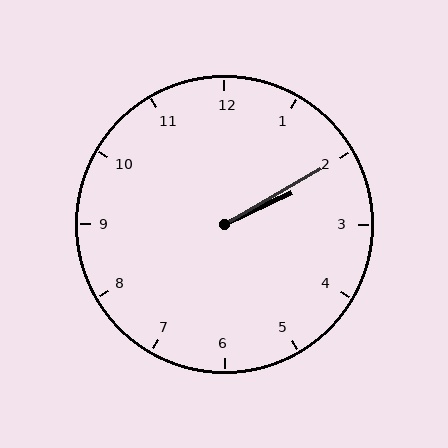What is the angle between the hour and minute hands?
Approximately 5 degrees.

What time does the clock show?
2:10.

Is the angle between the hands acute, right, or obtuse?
It is acute.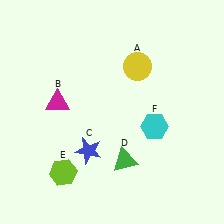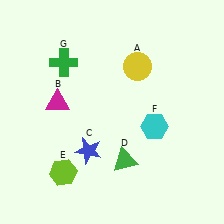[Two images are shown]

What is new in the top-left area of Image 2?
A green cross (G) was added in the top-left area of Image 2.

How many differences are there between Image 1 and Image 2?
There is 1 difference between the two images.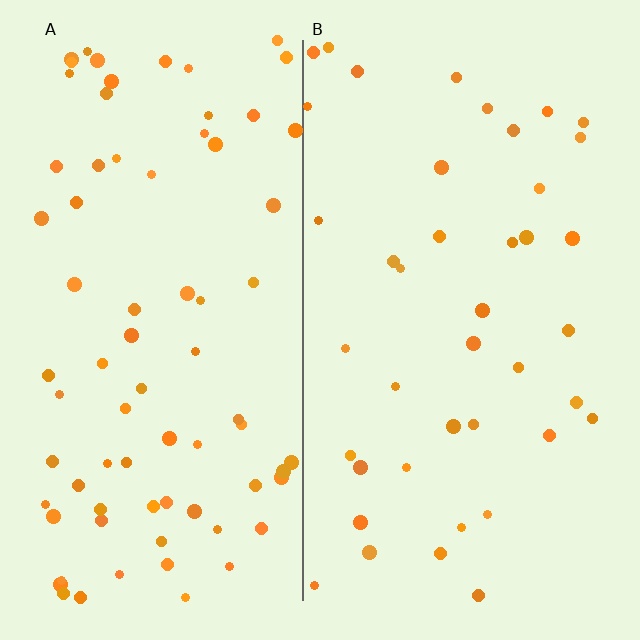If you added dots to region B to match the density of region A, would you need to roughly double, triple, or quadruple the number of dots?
Approximately double.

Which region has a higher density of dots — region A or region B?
A (the left).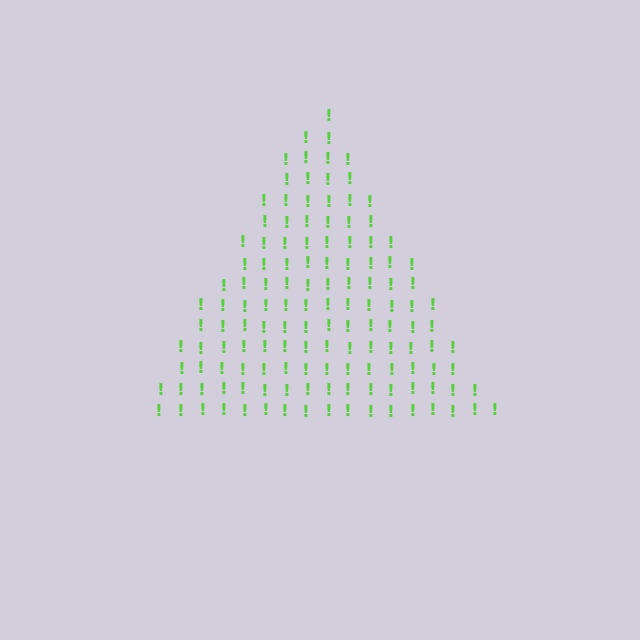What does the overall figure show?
The overall figure shows a triangle.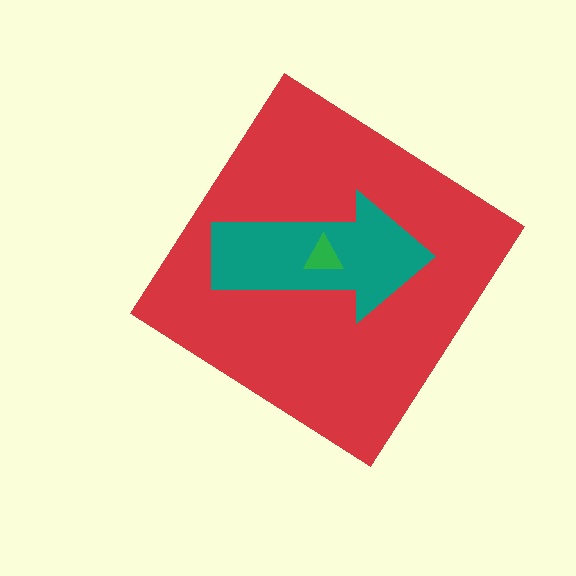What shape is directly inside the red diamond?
The teal arrow.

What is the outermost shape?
The red diamond.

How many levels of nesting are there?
3.